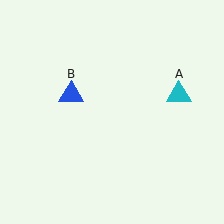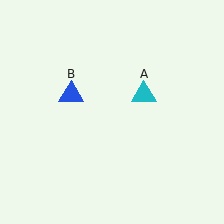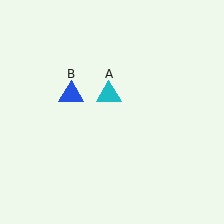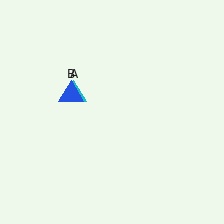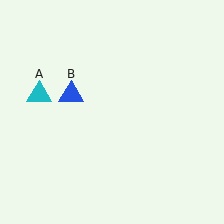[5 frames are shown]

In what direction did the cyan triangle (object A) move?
The cyan triangle (object A) moved left.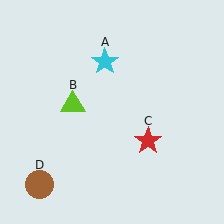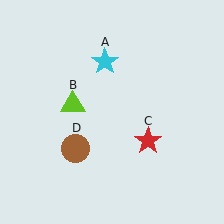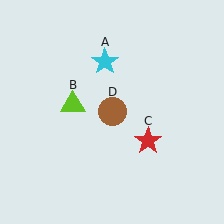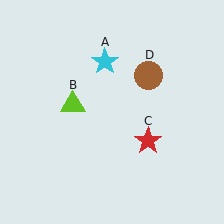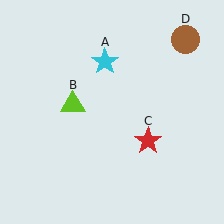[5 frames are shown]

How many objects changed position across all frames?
1 object changed position: brown circle (object D).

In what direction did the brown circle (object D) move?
The brown circle (object D) moved up and to the right.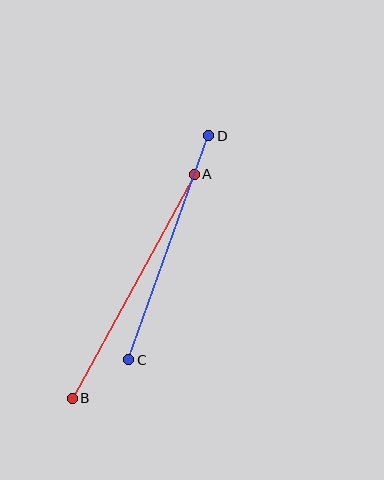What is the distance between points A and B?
The distance is approximately 255 pixels.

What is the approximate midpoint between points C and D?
The midpoint is at approximately (169, 248) pixels.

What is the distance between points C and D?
The distance is approximately 237 pixels.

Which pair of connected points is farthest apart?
Points A and B are farthest apart.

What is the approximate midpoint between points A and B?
The midpoint is at approximately (133, 286) pixels.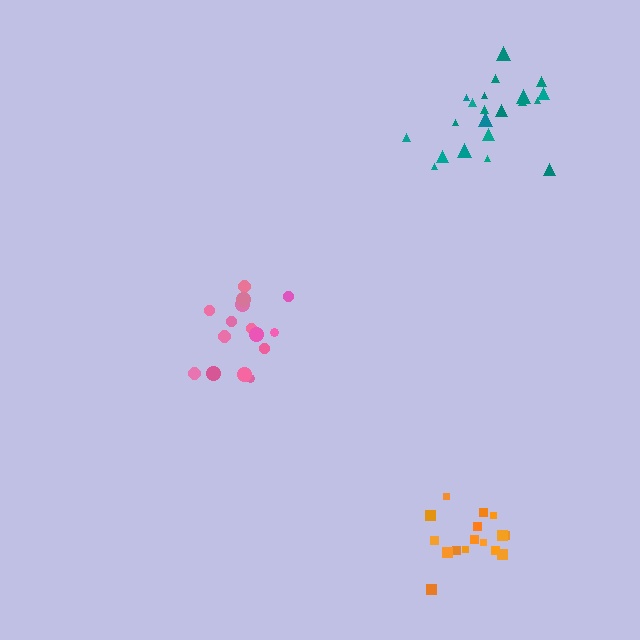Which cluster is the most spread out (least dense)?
Pink.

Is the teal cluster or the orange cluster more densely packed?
Orange.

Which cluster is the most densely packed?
Orange.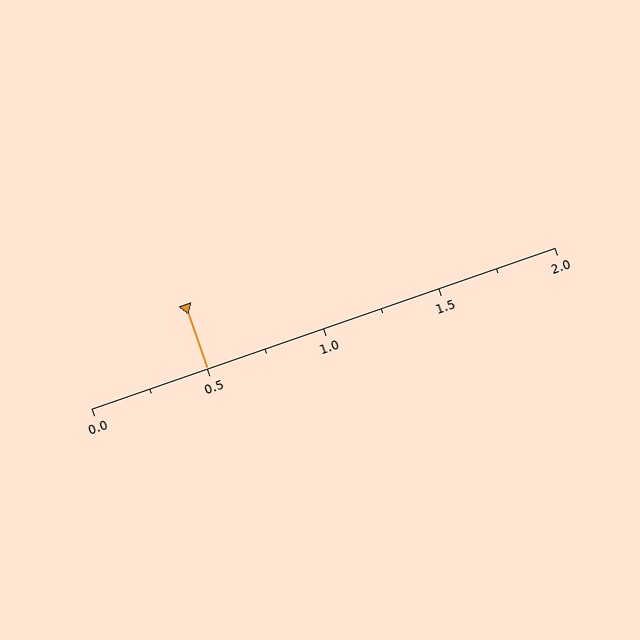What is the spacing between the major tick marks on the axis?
The major ticks are spaced 0.5 apart.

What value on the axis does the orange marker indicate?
The marker indicates approximately 0.5.